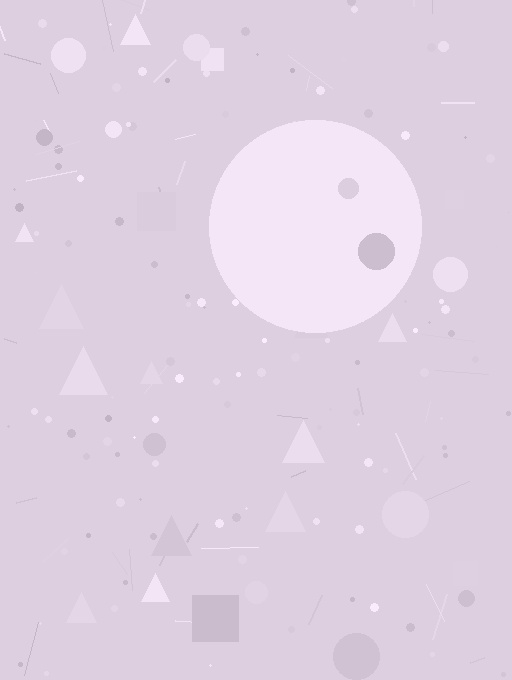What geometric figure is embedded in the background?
A circle is embedded in the background.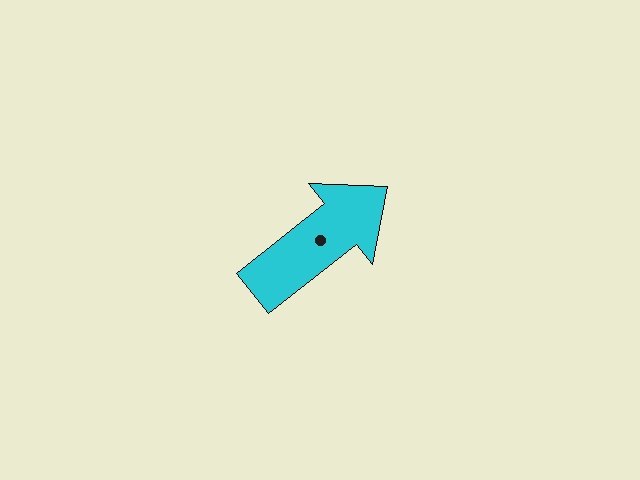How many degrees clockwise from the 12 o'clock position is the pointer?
Approximately 52 degrees.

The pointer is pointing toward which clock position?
Roughly 2 o'clock.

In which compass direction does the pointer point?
Northeast.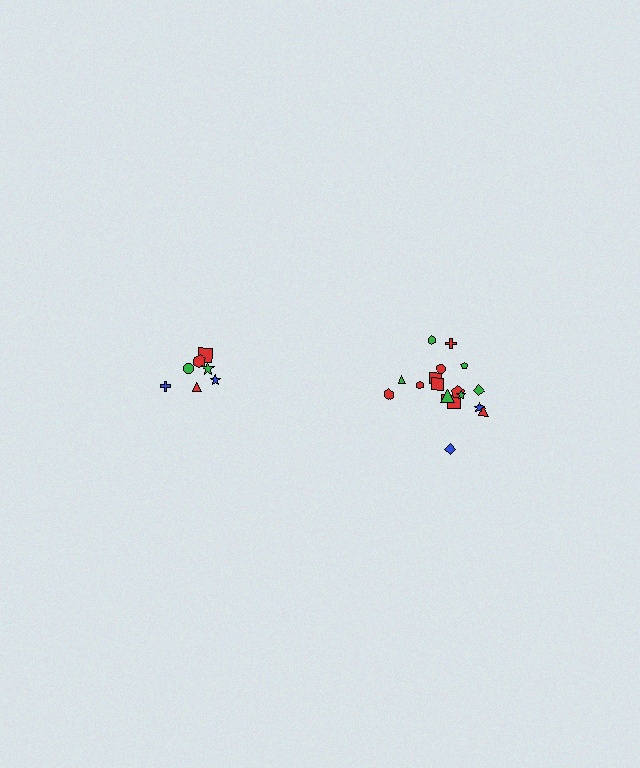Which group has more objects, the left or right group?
The right group.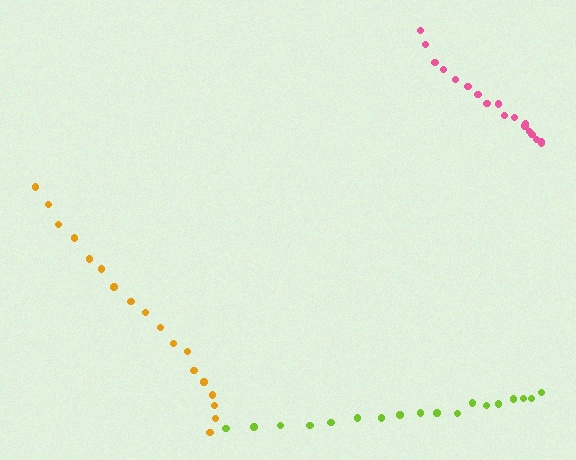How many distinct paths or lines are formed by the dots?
There are 3 distinct paths.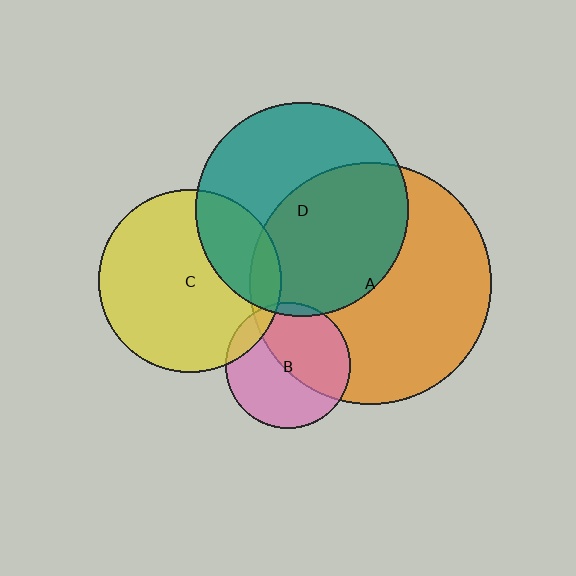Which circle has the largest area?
Circle A (orange).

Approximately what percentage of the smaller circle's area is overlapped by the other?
Approximately 50%.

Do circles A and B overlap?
Yes.